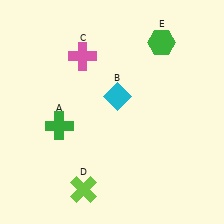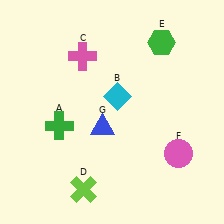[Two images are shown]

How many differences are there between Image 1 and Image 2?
There are 2 differences between the two images.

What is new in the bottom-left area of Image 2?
A blue triangle (G) was added in the bottom-left area of Image 2.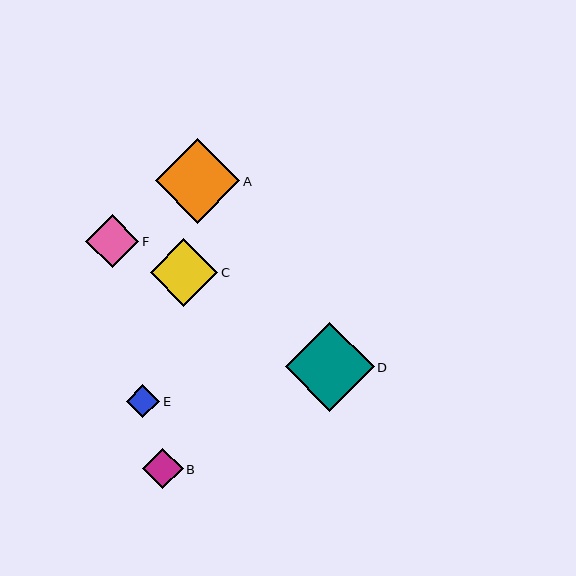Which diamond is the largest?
Diamond D is the largest with a size of approximately 89 pixels.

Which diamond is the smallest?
Diamond E is the smallest with a size of approximately 33 pixels.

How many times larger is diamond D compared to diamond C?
Diamond D is approximately 1.3 times the size of diamond C.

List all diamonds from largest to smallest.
From largest to smallest: D, A, C, F, B, E.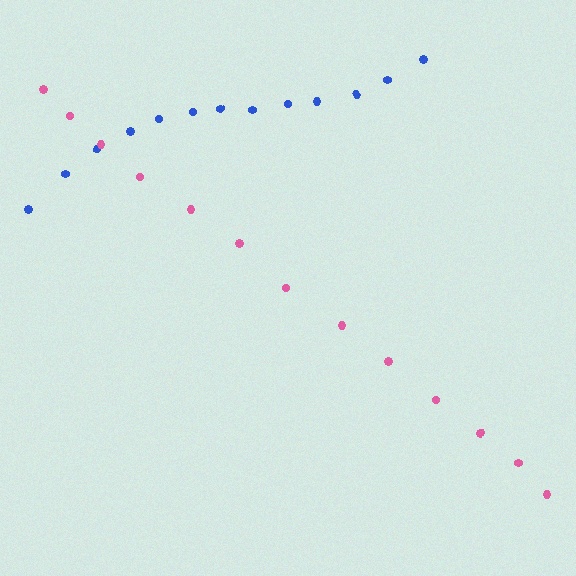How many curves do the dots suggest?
There are 2 distinct paths.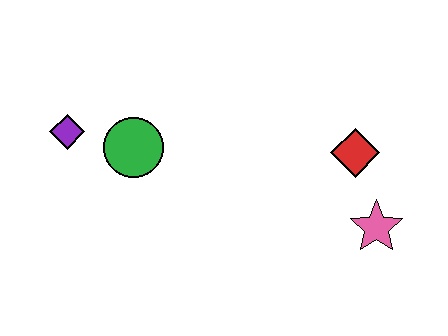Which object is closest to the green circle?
The purple diamond is closest to the green circle.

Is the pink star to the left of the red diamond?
No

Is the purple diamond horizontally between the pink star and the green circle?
No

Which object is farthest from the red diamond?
The purple diamond is farthest from the red diamond.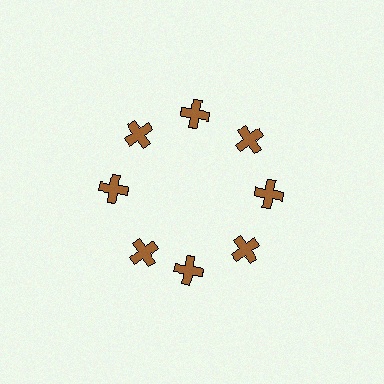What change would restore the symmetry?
The symmetry would be restored by rotating it back into even spacing with its neighbors so that all 8 crosses sit at equal angles and equal distance from the center.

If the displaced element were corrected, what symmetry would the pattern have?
It would have 8-fold rotational symmetry — the pattern would map onto itself every 45 degrees.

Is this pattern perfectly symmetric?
No. The 8 brown crosses are arranged in a ring, but one element near the 8 o'clock position is rotated out of alignment along the ring, breaking the 8-fold rotational symmetry.